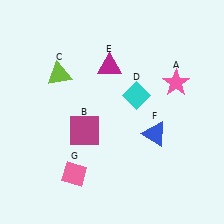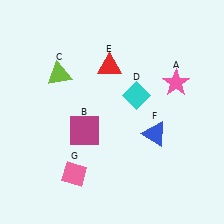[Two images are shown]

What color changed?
The triangle (E) changed from magenta in Image 1 to red in Image 2.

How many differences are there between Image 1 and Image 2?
There is 1 difference between the two images.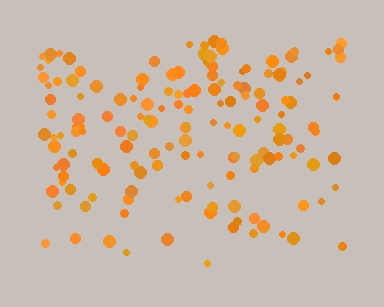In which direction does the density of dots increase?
From bottom to top, with the top side densest.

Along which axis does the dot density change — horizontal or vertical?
Vertical.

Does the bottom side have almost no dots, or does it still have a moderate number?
Still a moderate number, just noticeably fewer than the top.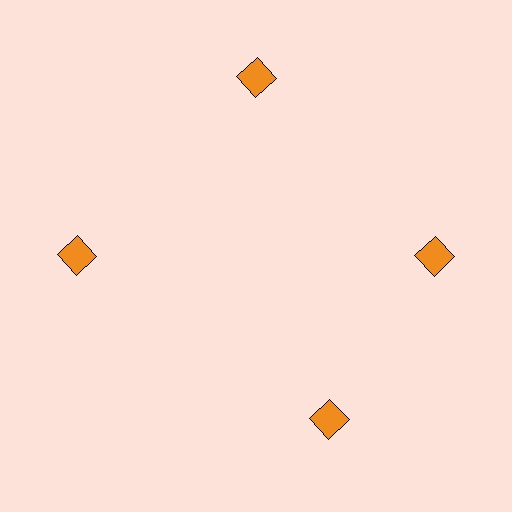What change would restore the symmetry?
The symmetry would be restored by rotating it back into even spacing with its neighbors so that all 4 squares sit at equal angles and equal distance from the center.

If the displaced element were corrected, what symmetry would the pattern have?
It would have 4-fold rotational symmetry — the pattern would map onto itself every 90 degrees.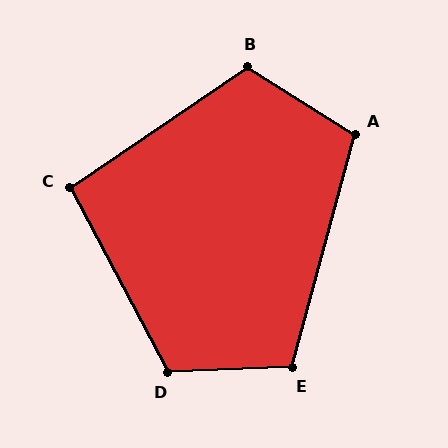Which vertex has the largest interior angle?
D, at approximately 116 degrees.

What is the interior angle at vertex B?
Approximately 114 degrees (obtuse).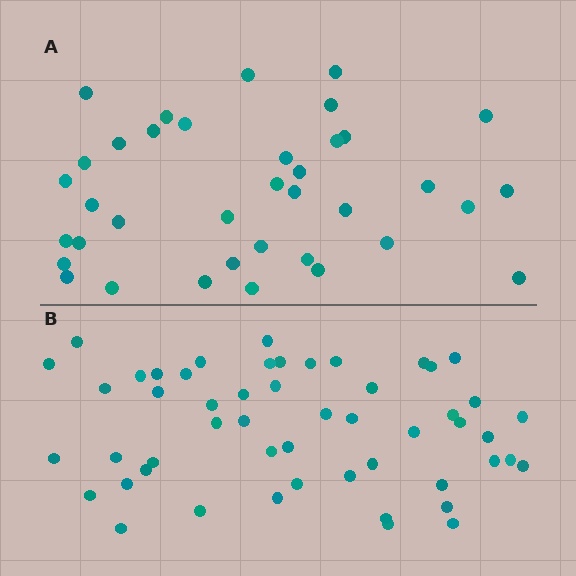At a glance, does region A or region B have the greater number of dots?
Region B (the bottom region) has more dots.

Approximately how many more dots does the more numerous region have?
Region B has approximately 15 more dots than region A.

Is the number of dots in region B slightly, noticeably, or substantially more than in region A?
Region B has noticeably more, but not dramatically so. The ratio is roughly 1.4 to 1.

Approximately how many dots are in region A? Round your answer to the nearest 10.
About 40 dots. (The exact count is 37, which rounds to 40.)